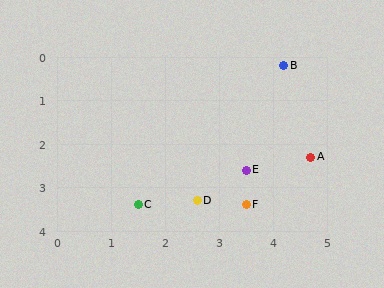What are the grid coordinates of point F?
Point F is at approximately (3.5, 3.4).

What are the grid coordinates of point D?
Point D is at approximately (2.6, 3.3).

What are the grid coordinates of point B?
Point B is at approximately (4.2, 0.2).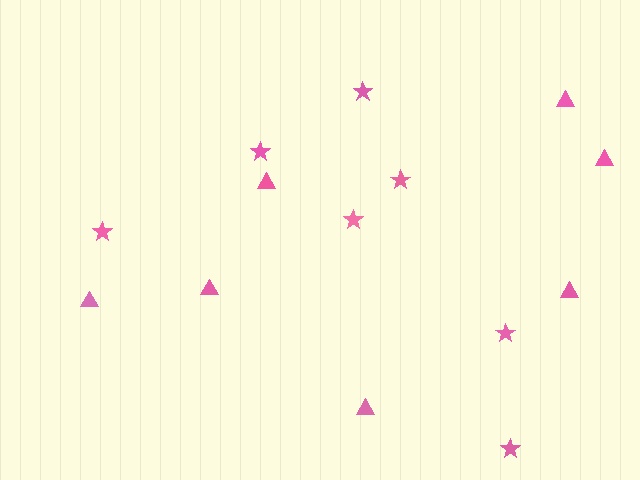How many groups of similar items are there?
There are 2 groups: one group of triangles (7) and one group of stars (7).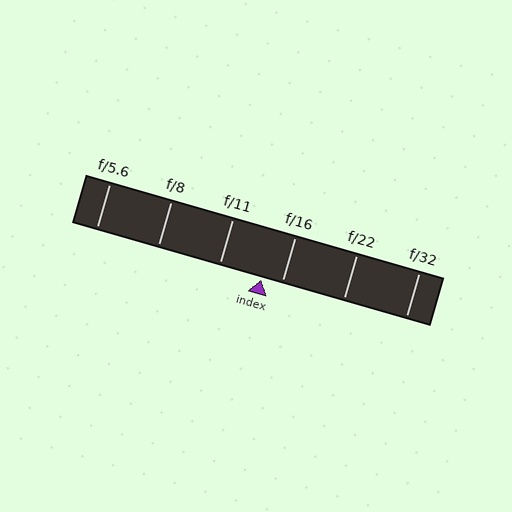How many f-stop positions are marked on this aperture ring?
There are 6 f-stop positions marked.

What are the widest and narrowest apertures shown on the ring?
The widest aperture shown is f/5.6 and the narrowest is f/32.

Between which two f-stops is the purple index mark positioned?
The index mark is between f/11 and f/16.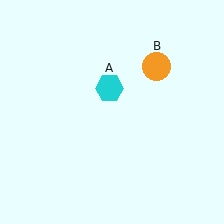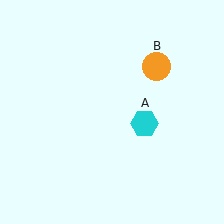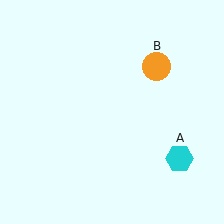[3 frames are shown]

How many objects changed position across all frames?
1 object changed position: cyan hexagon (object A).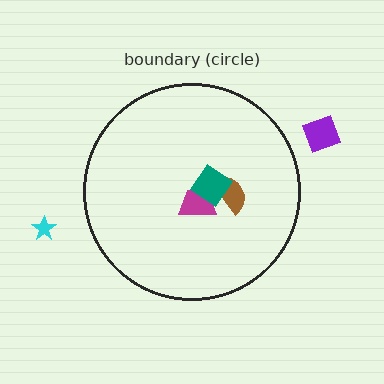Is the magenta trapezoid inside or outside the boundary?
Inside.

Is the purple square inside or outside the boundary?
Outside.